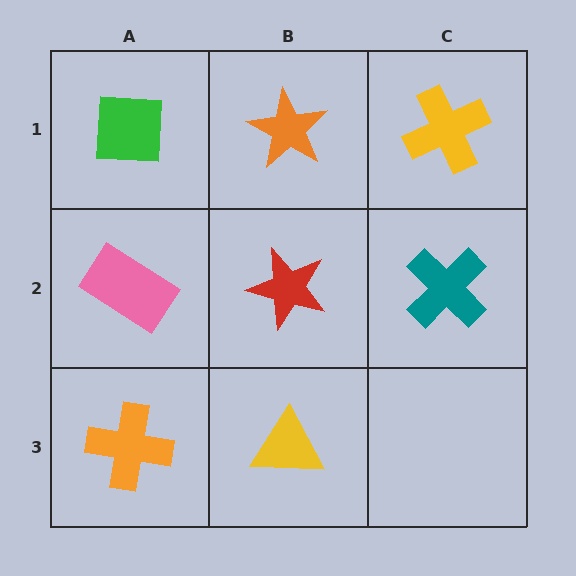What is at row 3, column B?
A yellow triangle.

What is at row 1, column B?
An orange star.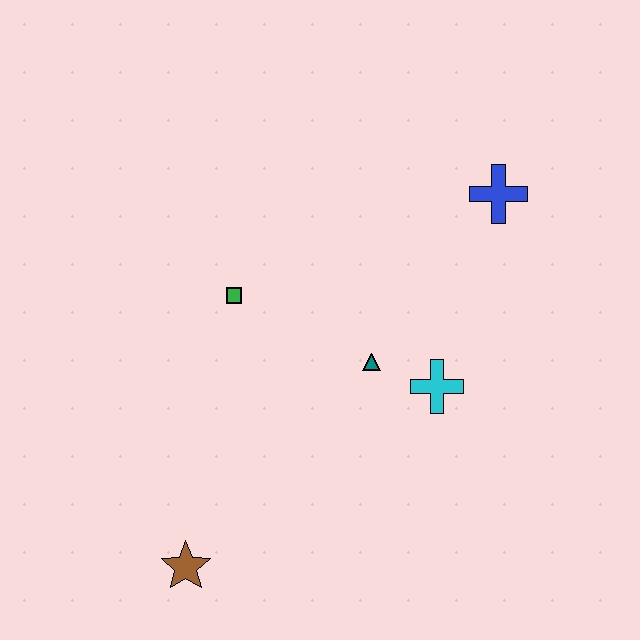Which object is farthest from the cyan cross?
The brown star is farthest from the cyan cross.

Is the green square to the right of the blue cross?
No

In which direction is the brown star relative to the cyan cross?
The brown star is to the left of the cyan cross.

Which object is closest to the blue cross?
The cyan cross is closest to the blue cross.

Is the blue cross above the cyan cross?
Yes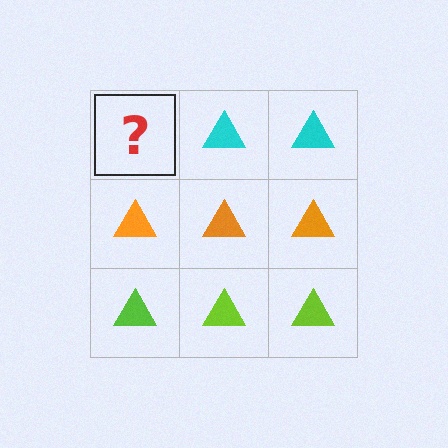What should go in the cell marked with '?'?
The missing cell should contain a cyan triangle.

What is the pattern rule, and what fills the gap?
The rule is that each row has a consistent color. The gap should be filled with a cyan triangle.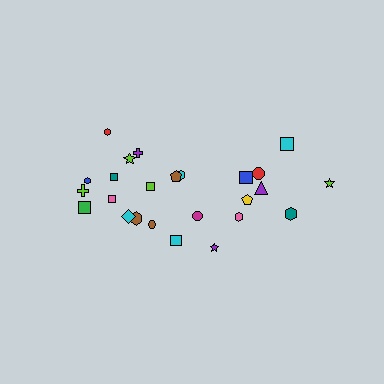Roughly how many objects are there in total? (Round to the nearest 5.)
Roughly 25 objects in total.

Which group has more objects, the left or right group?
The left group.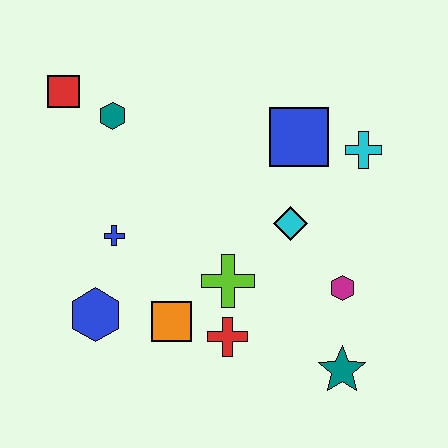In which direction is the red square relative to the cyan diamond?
The red square is to the left of the cyan diamond.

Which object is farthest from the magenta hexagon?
The red square is farthest from the magenta hexagon.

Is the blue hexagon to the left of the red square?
No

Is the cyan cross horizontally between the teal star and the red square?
No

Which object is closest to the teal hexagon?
The red square is closest to the teal hexagon.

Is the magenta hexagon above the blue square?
No